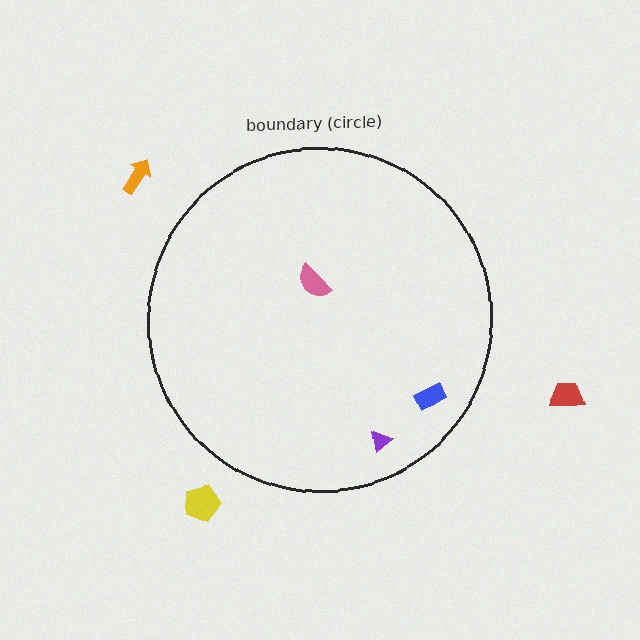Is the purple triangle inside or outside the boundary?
Inside.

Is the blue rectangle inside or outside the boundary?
Inside.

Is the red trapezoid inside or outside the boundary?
Outside.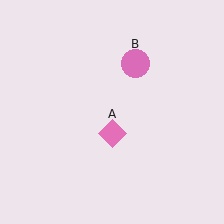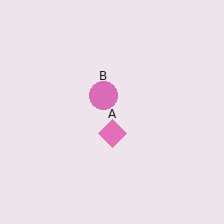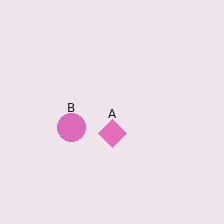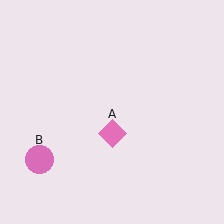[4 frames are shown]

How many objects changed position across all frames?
1 object changed position: pink circle (object B).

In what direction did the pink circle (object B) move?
The pink circle (object B) moved down and to the left.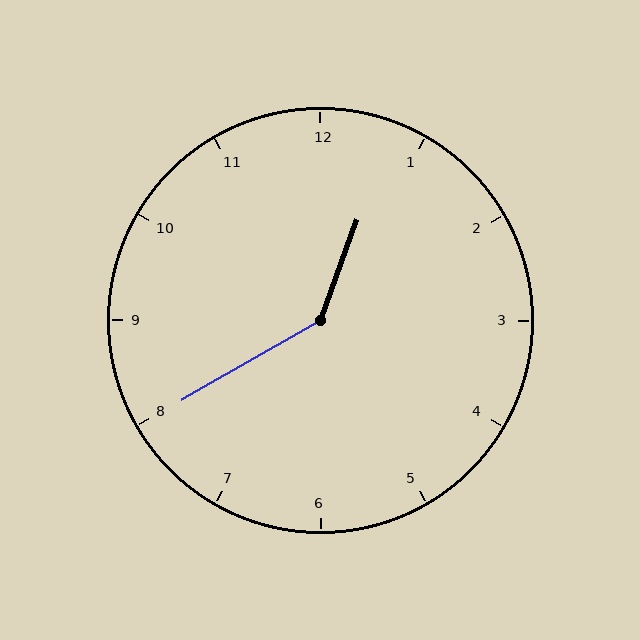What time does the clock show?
12:40.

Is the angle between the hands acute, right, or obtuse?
It is obtuse.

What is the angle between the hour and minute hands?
Approximately 140 degrees.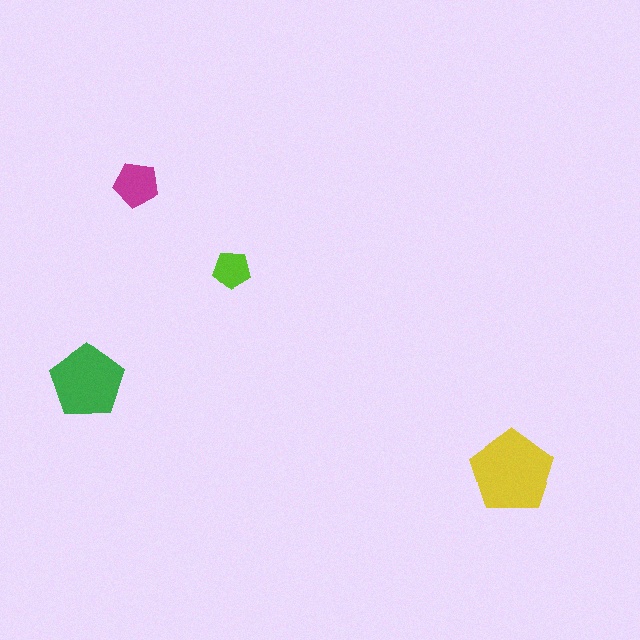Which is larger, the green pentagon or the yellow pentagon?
The yellow one.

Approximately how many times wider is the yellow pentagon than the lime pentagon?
About 2 times wider.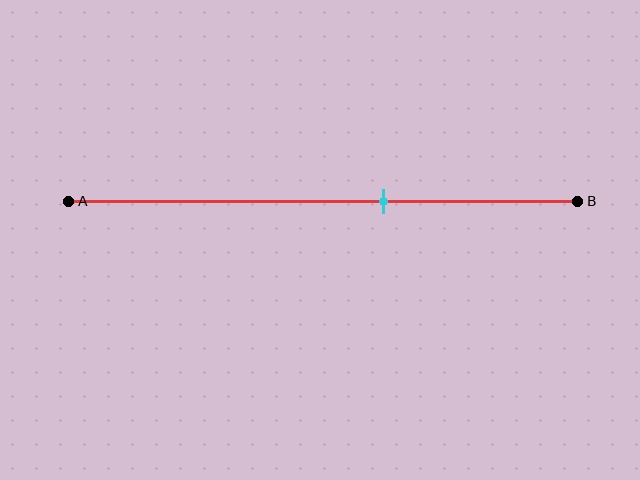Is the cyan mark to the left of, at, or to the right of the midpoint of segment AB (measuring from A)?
The cyan mark is to the right of the midpoint of segment AB.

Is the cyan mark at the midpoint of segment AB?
No, the mark is at about 60% from A, not at the 50% midpoint.